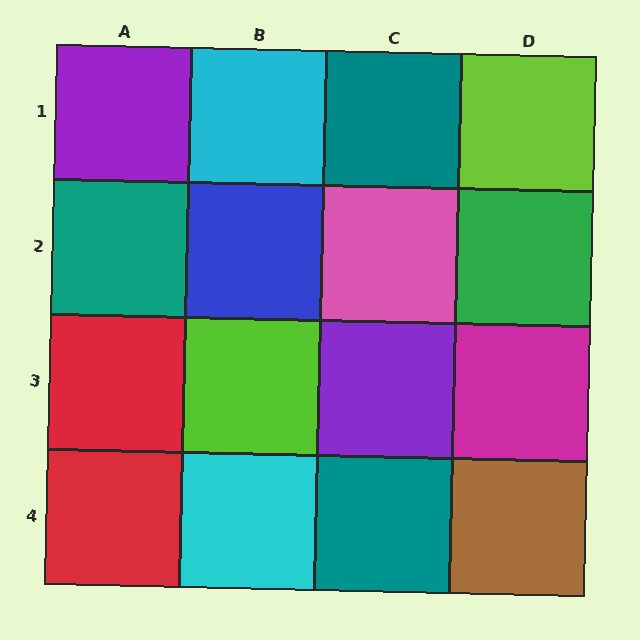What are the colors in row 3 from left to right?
Red, lime, purple, magenta.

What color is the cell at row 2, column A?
Teal.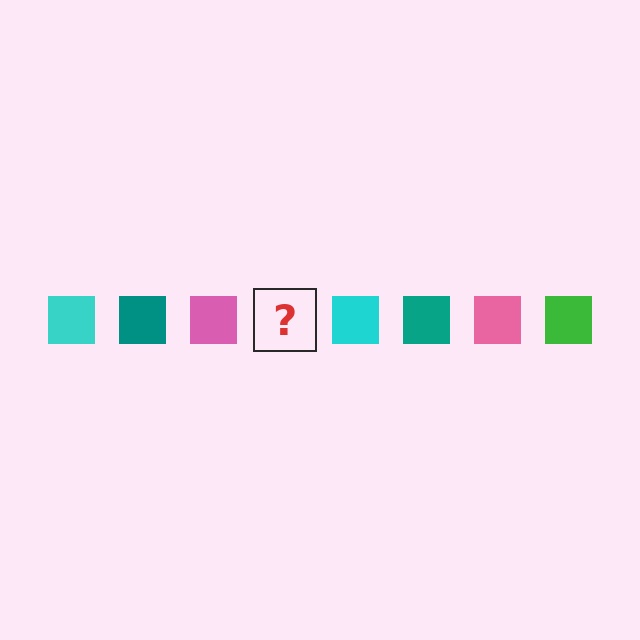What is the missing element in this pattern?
The missing element is a green square.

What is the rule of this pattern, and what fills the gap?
The rule is that the pattern cycles through cyan, teal, pink, green squares. The gap should be filled with a green square.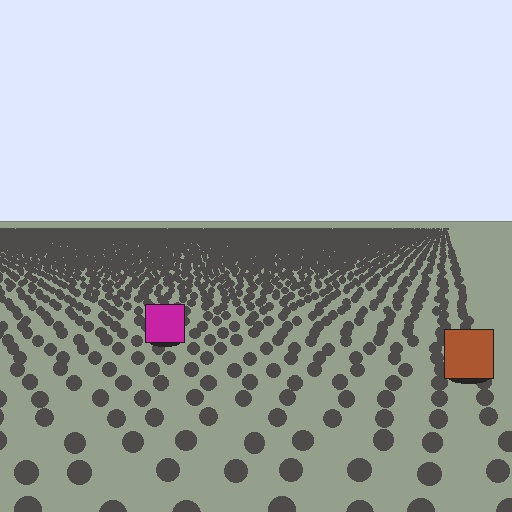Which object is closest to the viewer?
The brown square is closest. The texture marks near it are larger and more spread out.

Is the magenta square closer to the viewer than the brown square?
No. The brown square is closer — you can tell from the texture gradient: the ground texture is coarser near it.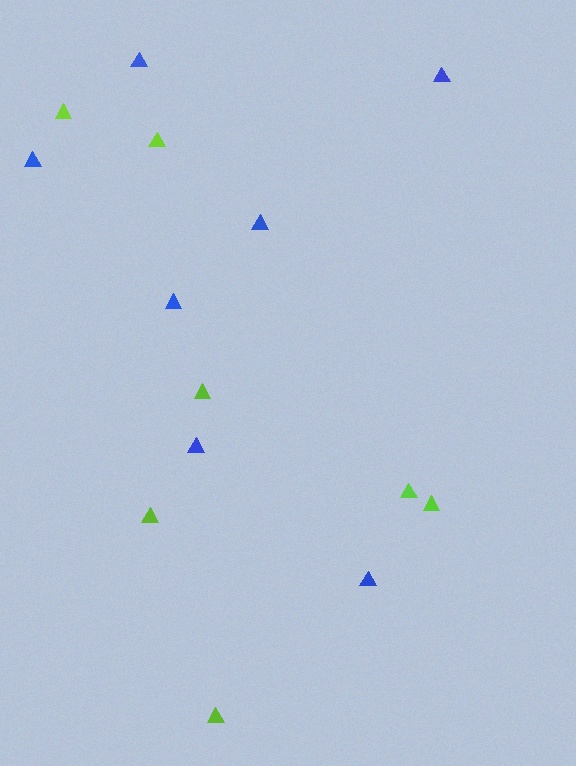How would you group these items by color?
There are 2 groups: one group of lime triangles (7) and one group of blue triangles (7).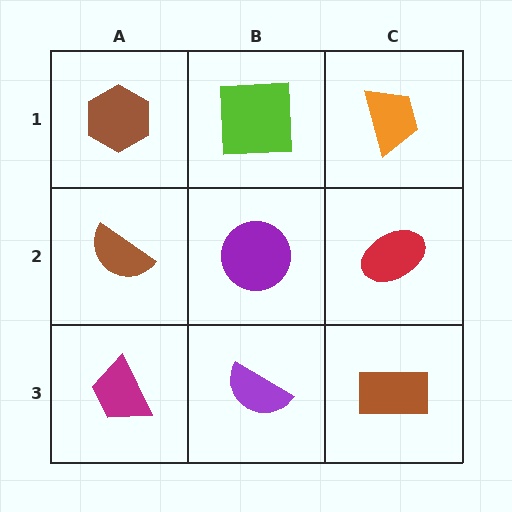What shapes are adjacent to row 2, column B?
A lime square (row 1, column B), a purple semicircle (row 3, column B), a brown semicircle (row 2, column A), a red ellipse (row 2, column C).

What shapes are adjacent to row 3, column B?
A purple circle (row 2, column B), a magenta trapezoid (row 3, column A), a brown rectangle (row 3, column C).